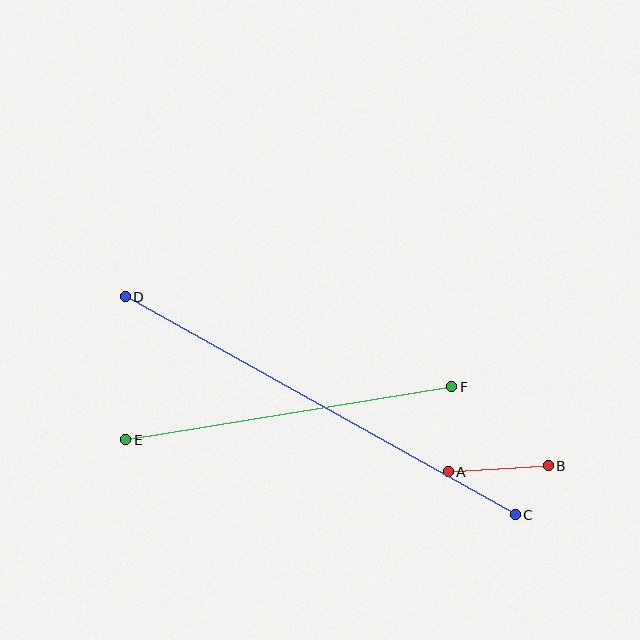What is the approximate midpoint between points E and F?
The midpoint is at approximately (289, 413) pixels.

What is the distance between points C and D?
The distance is approximately 447 pixels.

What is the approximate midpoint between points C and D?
The midpoint is at approximately (320, 406) pixels.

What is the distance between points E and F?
The distance is approximately 330 pixels.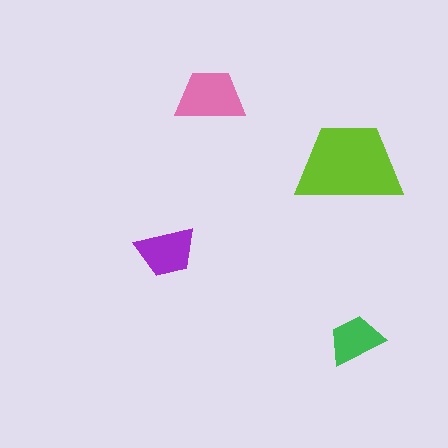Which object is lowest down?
The green trapezoid is bottommost.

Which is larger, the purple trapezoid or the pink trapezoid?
The pink one.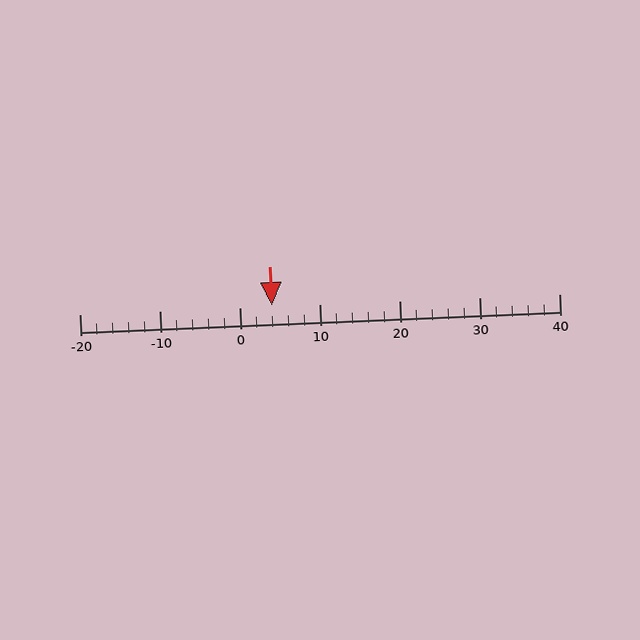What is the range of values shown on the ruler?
The ruler shows values from -20 to 40.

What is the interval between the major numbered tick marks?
The major tick marks are spaced 10 units apart.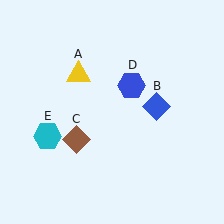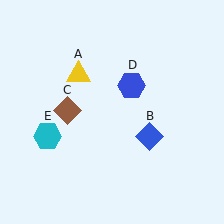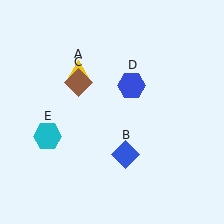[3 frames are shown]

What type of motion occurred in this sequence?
The blue diamond (object B), brown diamond (object C) rotated clockwise around the center of the scene.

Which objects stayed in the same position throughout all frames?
Yellow triangle (object A) and blue hexagon (object D) and cyan hexagon (object E) remained stationary.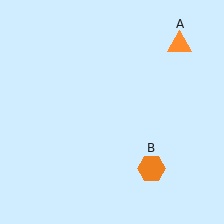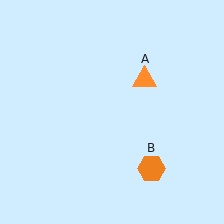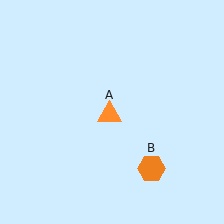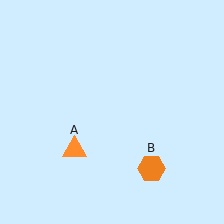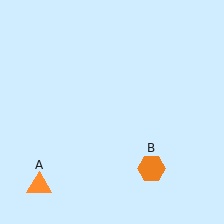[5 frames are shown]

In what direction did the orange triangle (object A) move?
The orange triangle (object A) moved down and to the left.